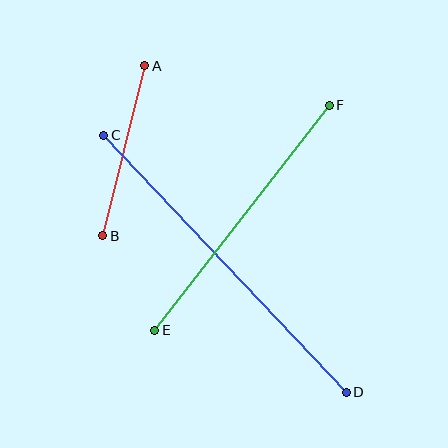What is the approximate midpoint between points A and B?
The midpoint is at approximately (124, 151) pixels.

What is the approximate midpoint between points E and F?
The midpoint is at approximately (242, 218) pixels.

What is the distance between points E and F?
The distance is approximately 284 pixels.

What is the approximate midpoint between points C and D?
The midpoint is at approximately (225, 264) pixels.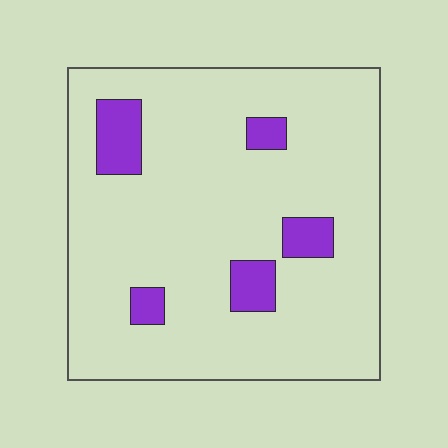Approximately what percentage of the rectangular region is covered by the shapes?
Approximately 10%.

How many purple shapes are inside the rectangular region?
5.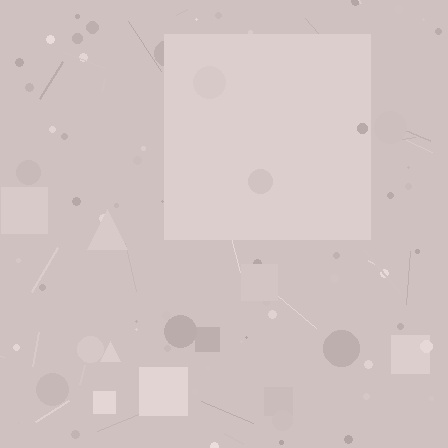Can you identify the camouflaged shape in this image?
The camouflaged shape is a square.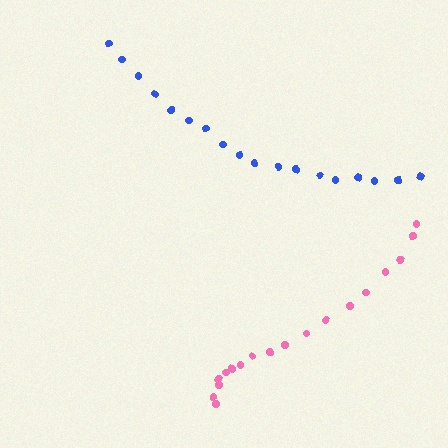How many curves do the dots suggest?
There are 2 distinct paths.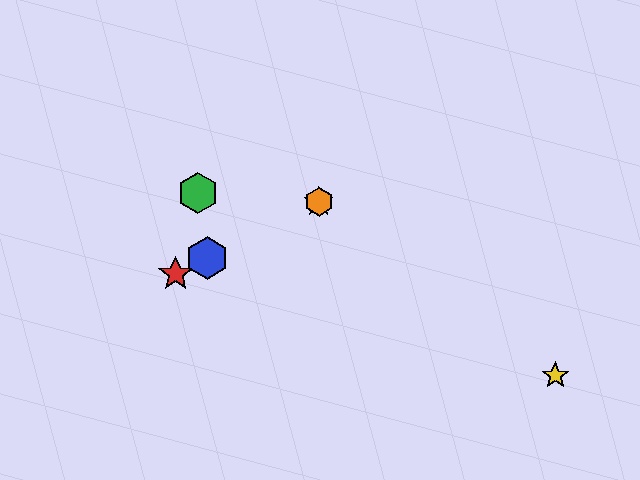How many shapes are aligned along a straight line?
4 shapes (the red star, the blue hexagon, the purple star, the orange hexagon) are aligned along a straight line.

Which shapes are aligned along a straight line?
The red star, the blue hexagon, the purple star, the orange hexagon are aligned along a straight line.